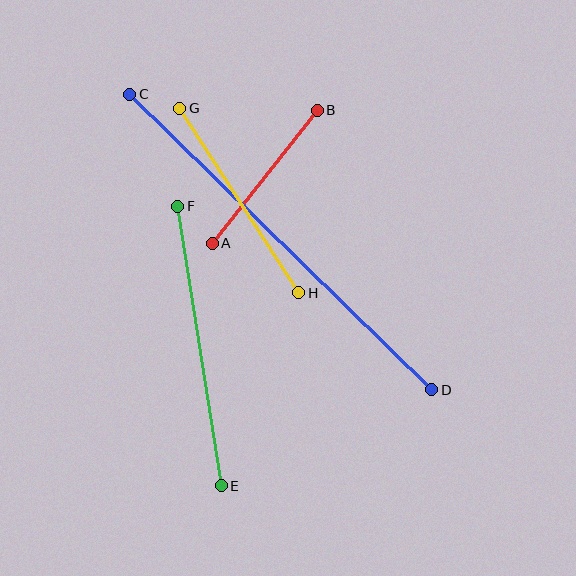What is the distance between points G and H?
The distance is approximately 220 pixels.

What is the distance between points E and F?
The distance is approximately 283 pixels.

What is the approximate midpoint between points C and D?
The midpoint is at approximately (281, 242) pixels.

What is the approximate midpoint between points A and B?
The midpoint is at approximately (265, 177) pixels.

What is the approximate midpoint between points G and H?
The midpoint is at approximately (239, 201) pixels.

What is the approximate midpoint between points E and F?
The midpoint is at approximately (200, 346) pixels.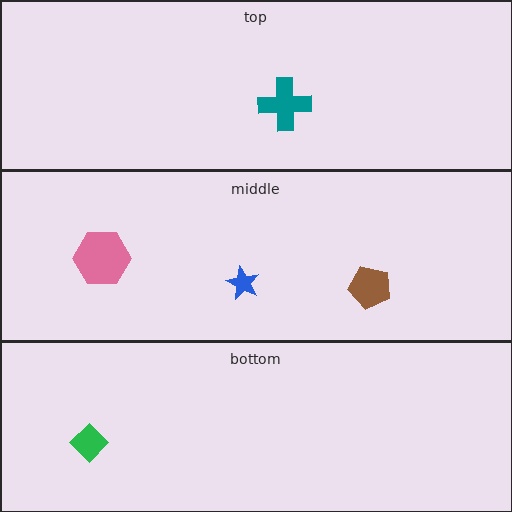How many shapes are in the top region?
1.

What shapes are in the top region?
The teal cross.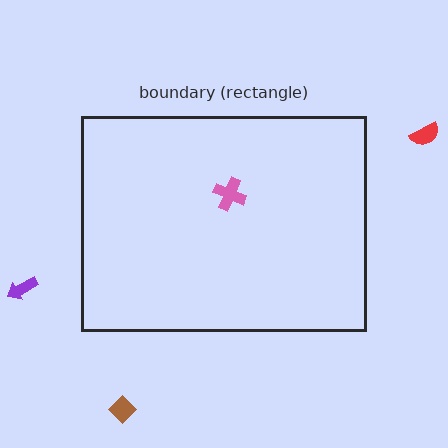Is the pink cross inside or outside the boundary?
Inside.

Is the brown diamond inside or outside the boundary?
Outside.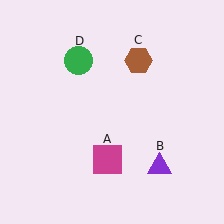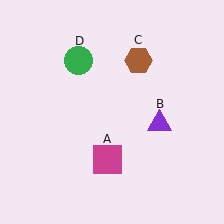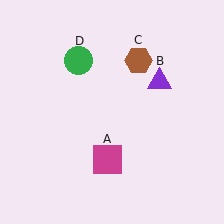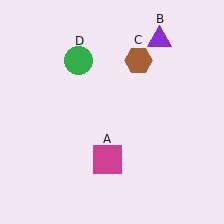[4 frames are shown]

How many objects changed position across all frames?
1 object changed position: purple triangle (object B).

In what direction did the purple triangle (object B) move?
The purple triangle (object B) moved up.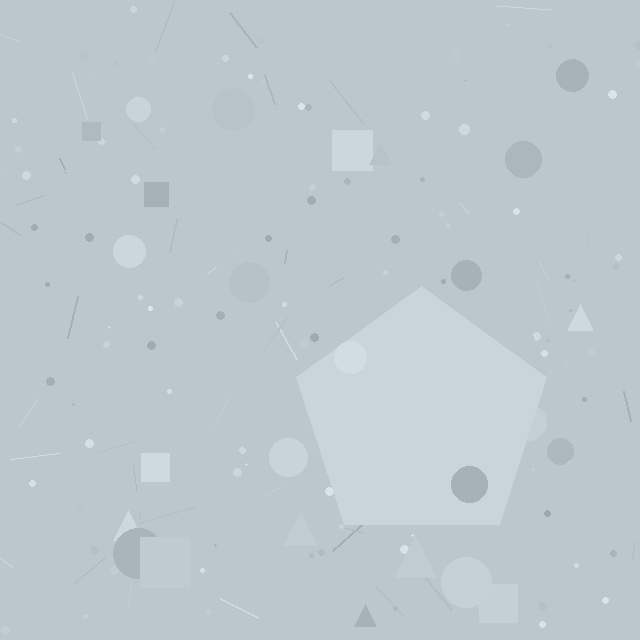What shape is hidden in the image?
A pentagon is hidden in the image.